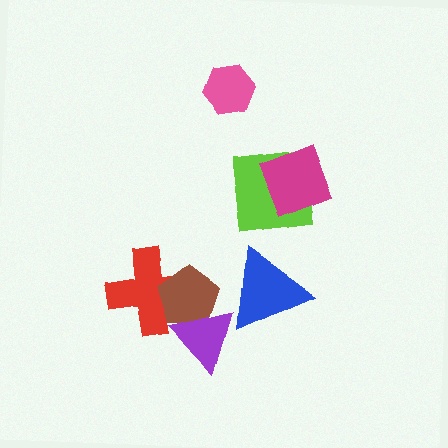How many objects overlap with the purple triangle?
3 objects overlap with the purple triangle.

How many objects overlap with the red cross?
2 objects overlap with the red cross.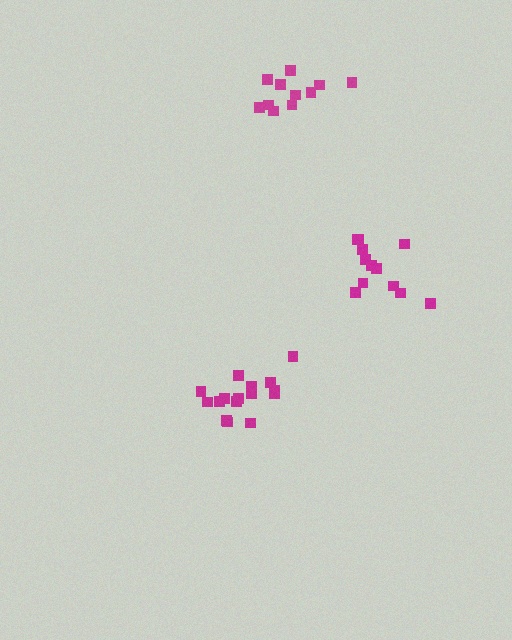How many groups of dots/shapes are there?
There are 3 groups.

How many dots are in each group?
Group 1: 16 dots, Group 2: 12 dots, Group 3: 12 dots (40 total).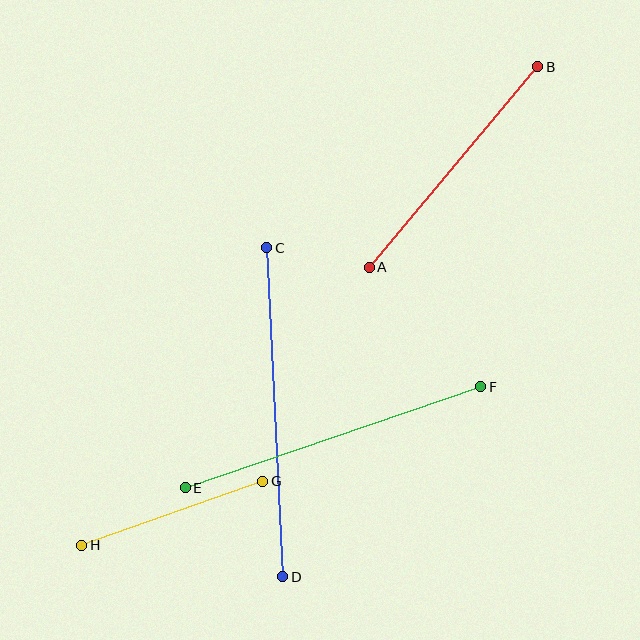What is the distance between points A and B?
The distance is approximately 262 pixels.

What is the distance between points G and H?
The distance is approximately 192 pixels.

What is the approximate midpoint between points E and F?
The midpoint is at approximately (333, 437) pixels.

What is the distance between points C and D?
The distance is approximately 330 pixels.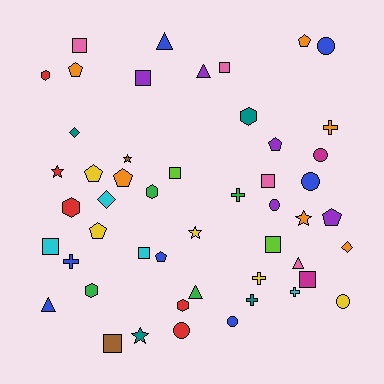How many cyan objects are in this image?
There are 4 cyan objects.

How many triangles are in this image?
There are 5 triangles.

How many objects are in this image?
There are 50 objects.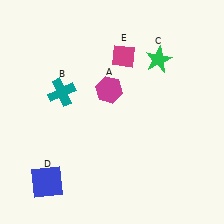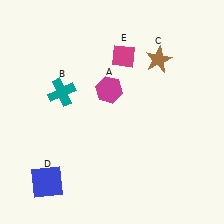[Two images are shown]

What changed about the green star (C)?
In Image 1, C is green. In Image 2, it changed to brown.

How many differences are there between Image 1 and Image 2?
There is 1 difference between the two images.